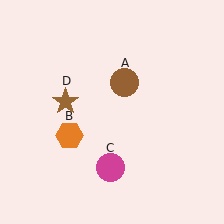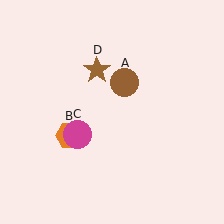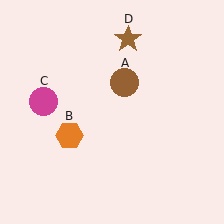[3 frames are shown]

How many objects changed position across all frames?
2 objects changed position: magenta circle (object C), brown star (object D).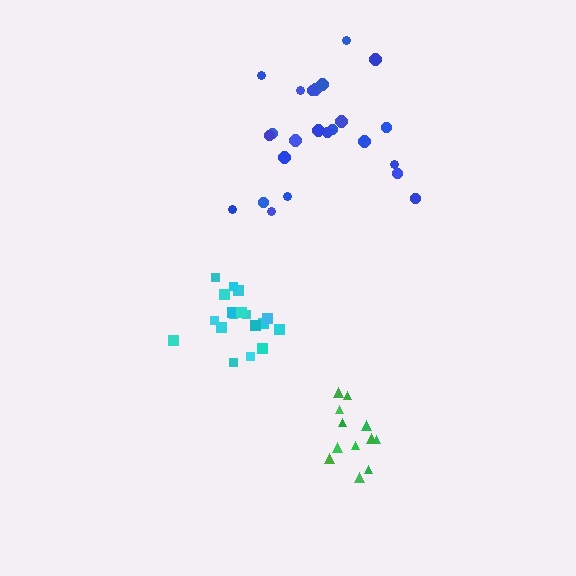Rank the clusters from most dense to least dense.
cyan, green, blue.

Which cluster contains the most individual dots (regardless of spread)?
Blue (24).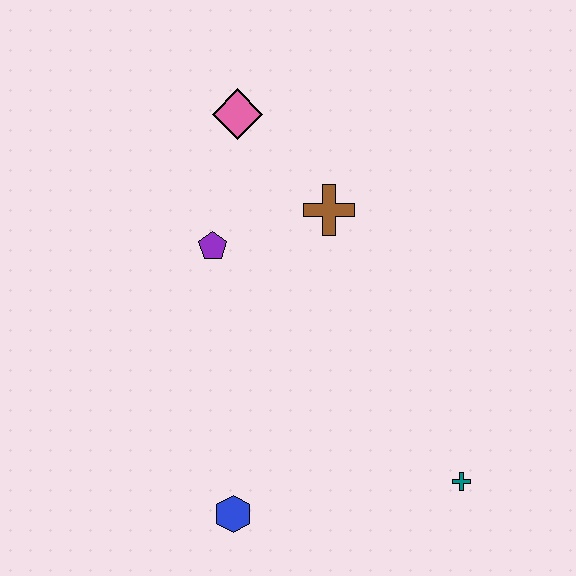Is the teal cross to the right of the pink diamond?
Yes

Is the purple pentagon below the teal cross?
No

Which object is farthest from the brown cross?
The blue hexagon is farthest from the brown cross.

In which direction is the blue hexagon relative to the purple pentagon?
The blue hexagon is below the purple pentagon.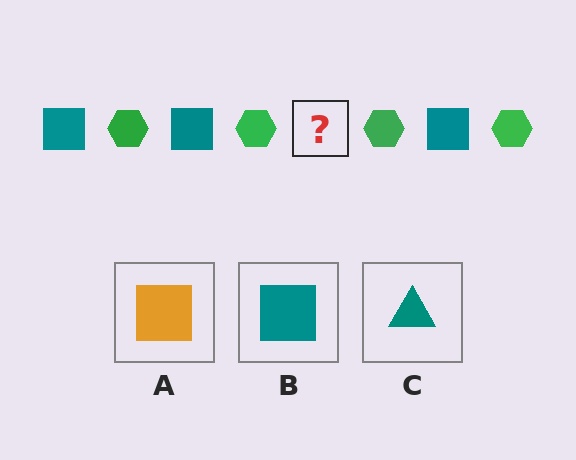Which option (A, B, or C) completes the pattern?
B.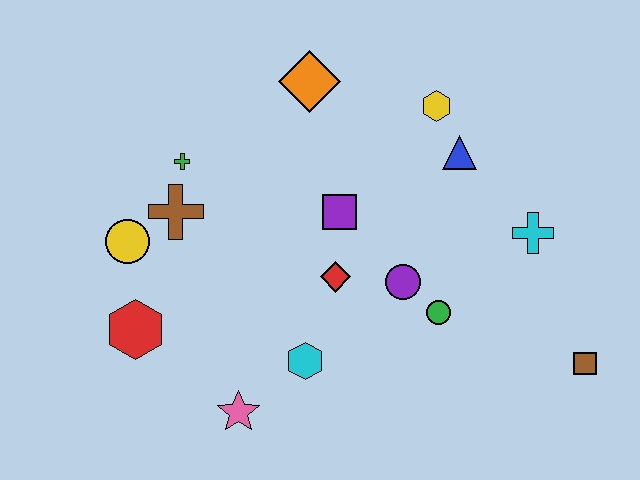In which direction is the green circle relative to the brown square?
The green circle is to the left of the brown square.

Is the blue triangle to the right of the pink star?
Yes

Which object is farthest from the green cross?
The brown square is farthest from the green cross.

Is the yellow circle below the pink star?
No